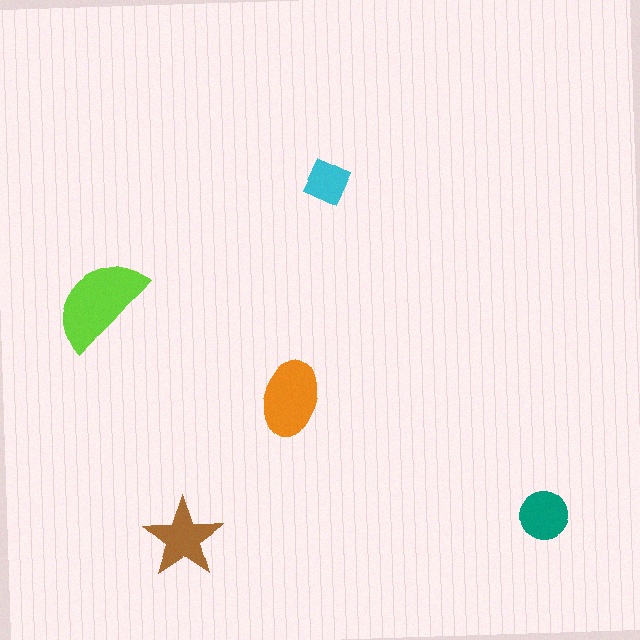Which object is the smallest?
The cyan square.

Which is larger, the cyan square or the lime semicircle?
The lime semicircle.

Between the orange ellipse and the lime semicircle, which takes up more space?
The lime semicircle.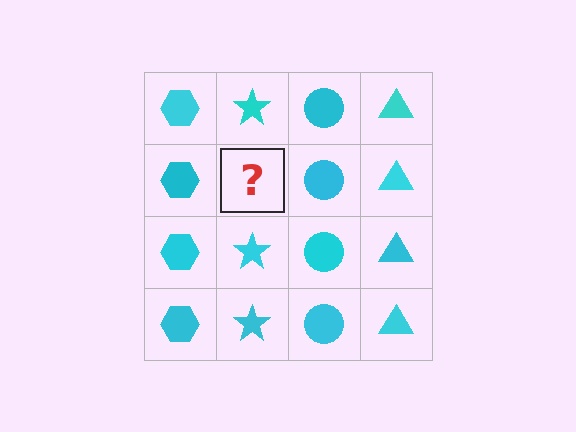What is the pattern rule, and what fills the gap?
The rule is that each column has a consistent shape. The gap should be filled with a cyan star.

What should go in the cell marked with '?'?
The missing cell should contain a cyan star.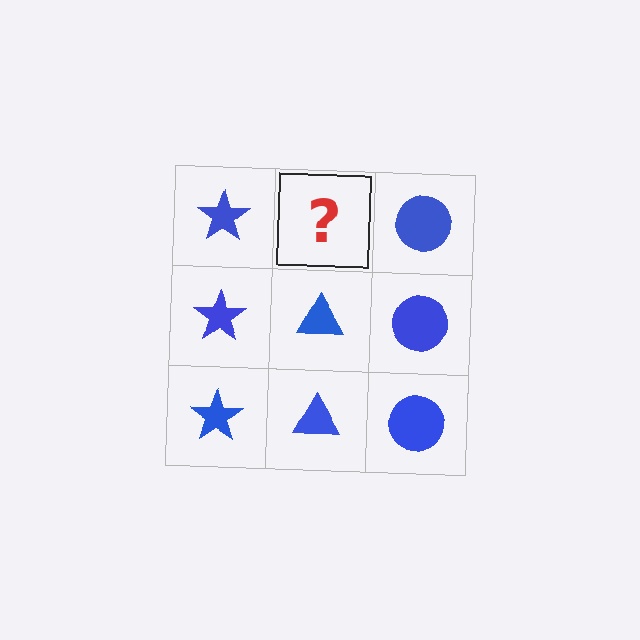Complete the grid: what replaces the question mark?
The question mark should be replaced with a blue triangle.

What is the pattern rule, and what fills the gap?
The rule is that each column has a consistent shape. The gap should be filled with a blue triangle.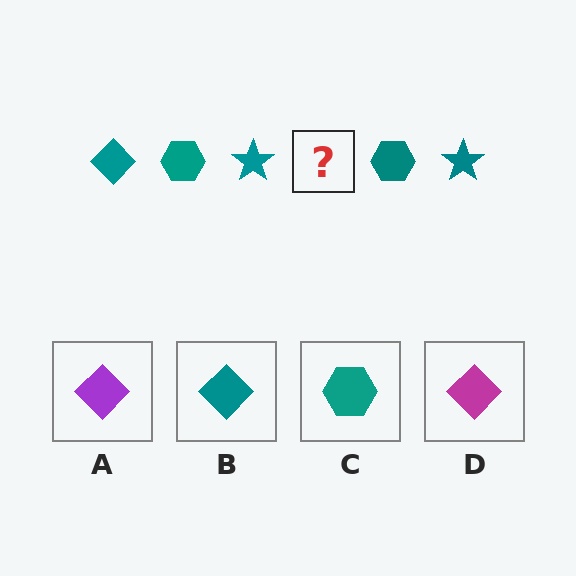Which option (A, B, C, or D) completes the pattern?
B.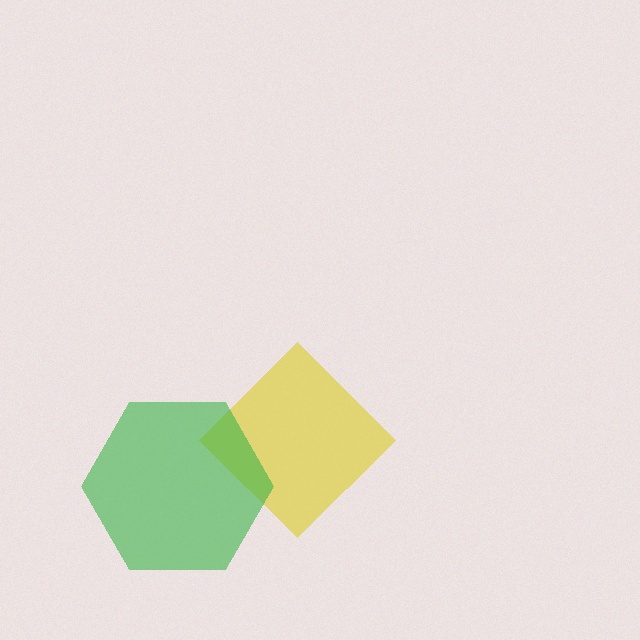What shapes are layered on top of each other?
The layered shapes are: a yellow diamond, a green hexagon.